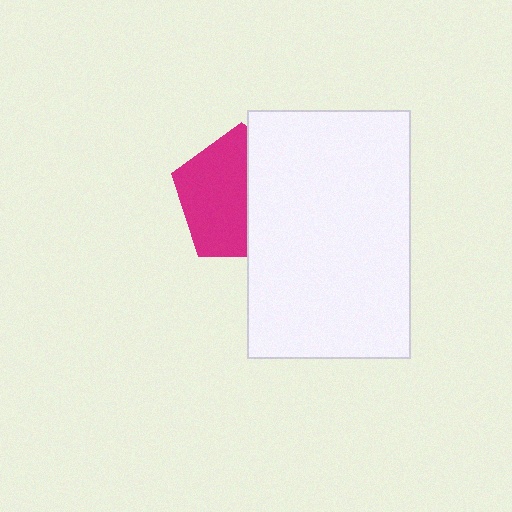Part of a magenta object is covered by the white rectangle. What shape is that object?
It is a pentagon.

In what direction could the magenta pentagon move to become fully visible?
The magenta pentagon could move left. That would shift it out from behind the white rectangle entirely.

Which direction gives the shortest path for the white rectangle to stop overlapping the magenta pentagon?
Moving right gives the shortest separation.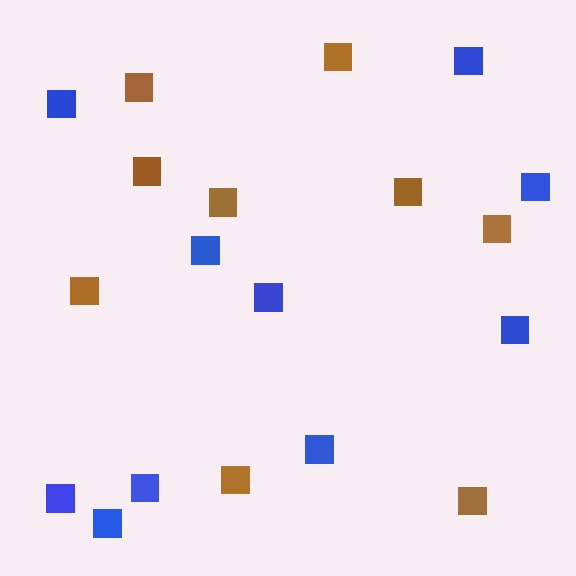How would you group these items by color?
There are 2 groups: one group of blue squares (10) and one group of brown squares (9).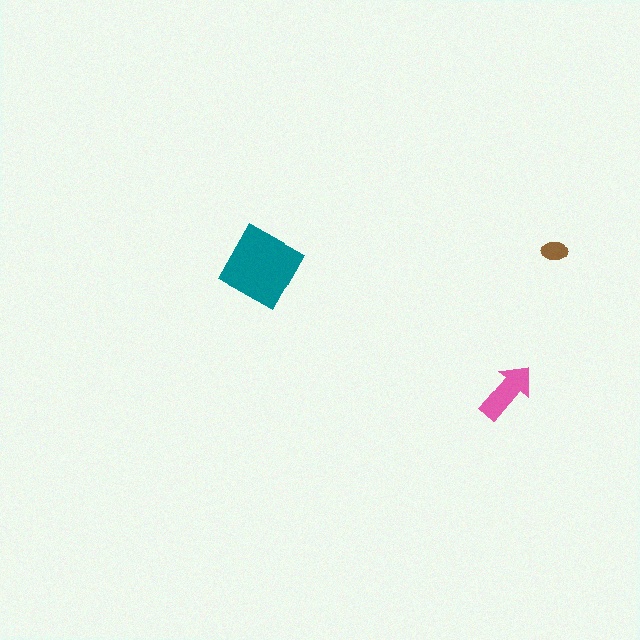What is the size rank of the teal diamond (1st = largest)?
1st.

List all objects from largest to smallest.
The teal diamond, the pink arrow, the brown ellipse.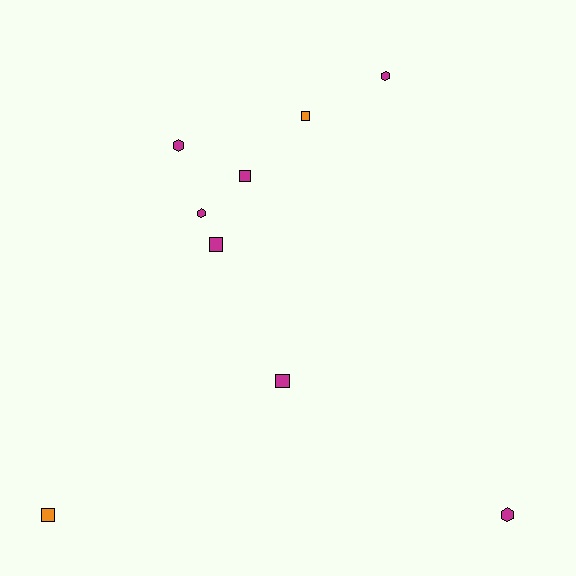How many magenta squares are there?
There are 3 magenta squares.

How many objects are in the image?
There are 9 objects.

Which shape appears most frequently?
Square, with 5 objects.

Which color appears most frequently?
Magenta, with 7 objects.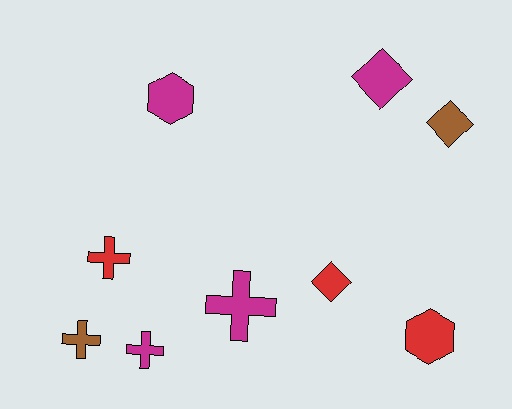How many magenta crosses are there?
There are 2 magenta crosses.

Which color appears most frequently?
Magenta, with 4 objects.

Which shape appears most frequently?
Cross, with 4 objects.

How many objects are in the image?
There are 9 objects.